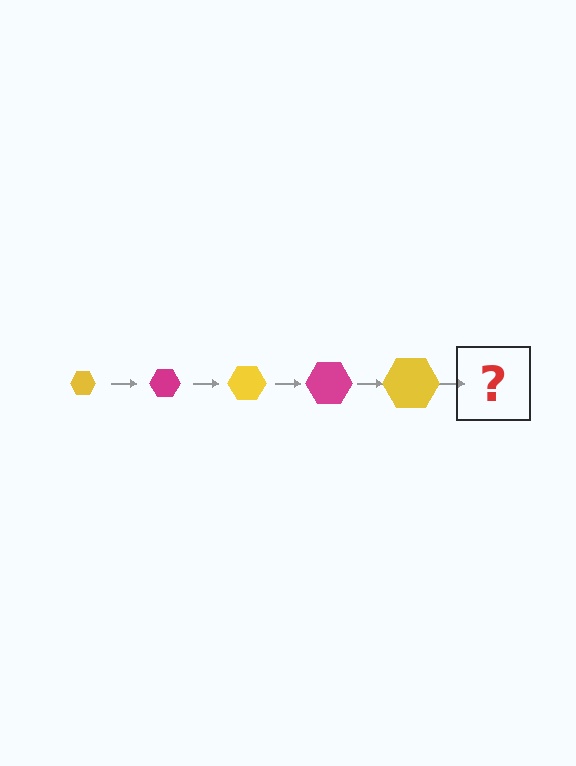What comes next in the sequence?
The next element should be a magenta hexagon, larger than the previous one.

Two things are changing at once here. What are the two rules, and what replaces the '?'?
The two rules are that the hexagon grows larger each step and the color cycles through yellow and magenta. The '?' should be a magenta hexagon, larger than the previous one.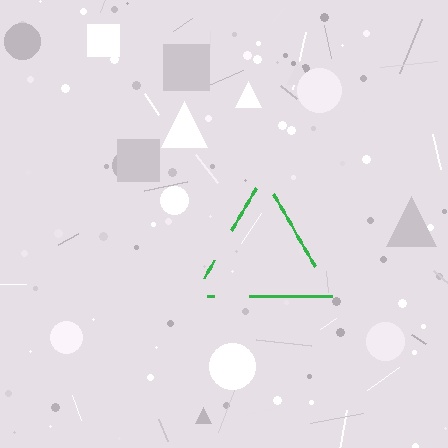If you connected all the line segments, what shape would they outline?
They would outline a triangle.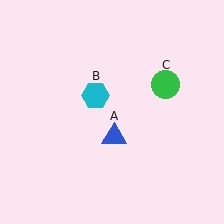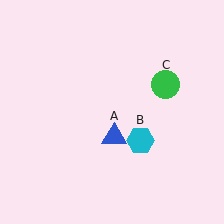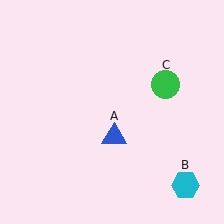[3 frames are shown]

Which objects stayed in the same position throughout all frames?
Blue triangle (object A) and green circle (object C) remained stationary.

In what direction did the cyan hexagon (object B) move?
The cyan hexagon (object B) moved down and to the right.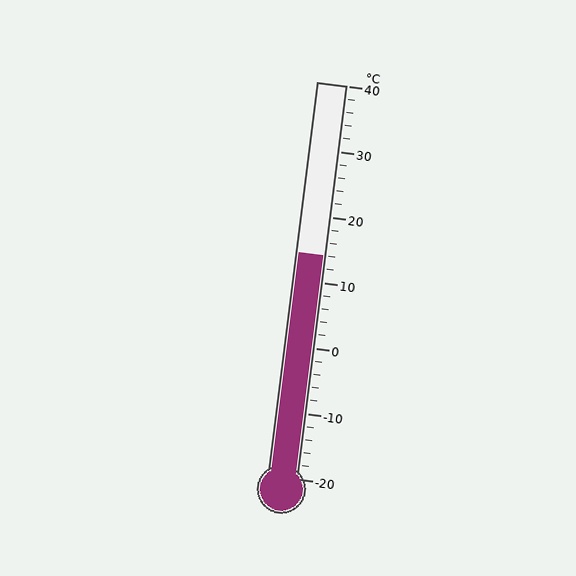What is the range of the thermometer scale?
The thermometer scale ranges from -20°C to 40°C.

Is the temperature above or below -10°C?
The temperature is above -10°C.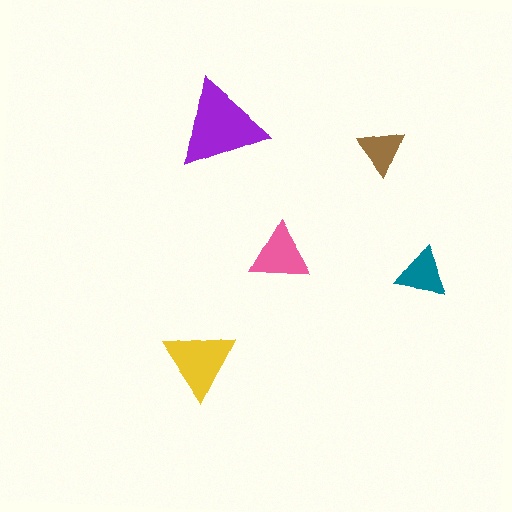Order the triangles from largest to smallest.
the purple one, the yellow one, the pink one, the teal one, the brown one.